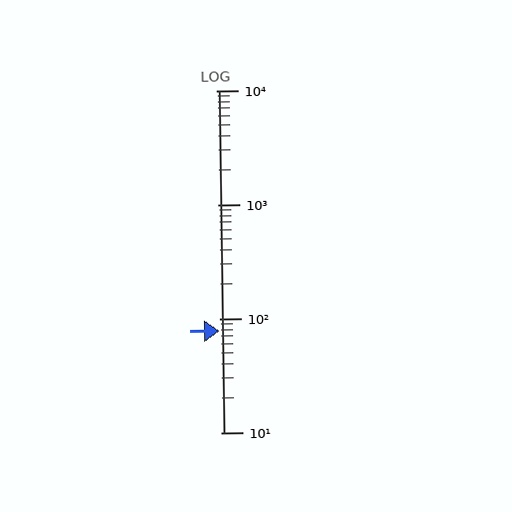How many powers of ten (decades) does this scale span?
The scale spans 3 decades, from 10 to 10000.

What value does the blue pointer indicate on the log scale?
The pointer indicates approximately 78.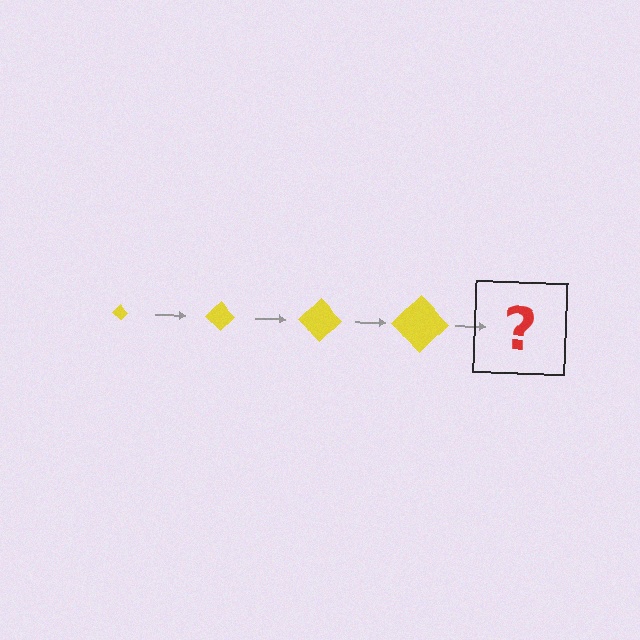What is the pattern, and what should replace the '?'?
The pattern is that the diamond gets progressively larger each step. The '?' should be a yellow diamond, larger than the previous one.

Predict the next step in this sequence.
The next step is a yellow diamond, larger than the previous one.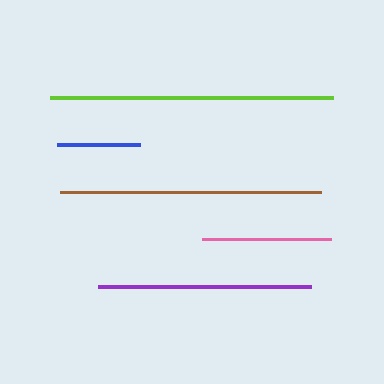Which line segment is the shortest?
The blue line is the shortest at approximately 84 pixels.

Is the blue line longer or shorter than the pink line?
The pink line is longer than the blue line.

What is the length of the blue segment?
The blue segment is approximately 84 pixels long.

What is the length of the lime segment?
The lime segment is approximately 283 pixels long.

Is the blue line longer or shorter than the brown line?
The brown line is longer than the blue line.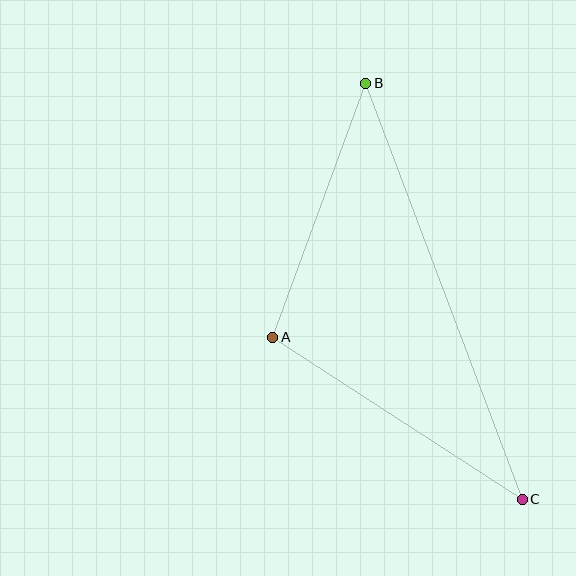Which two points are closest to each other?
Points A and B are closest to each other.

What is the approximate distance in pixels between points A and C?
The distance between A and C is approximately 298 pixels.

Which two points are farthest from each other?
Points B and C are farthest from each other.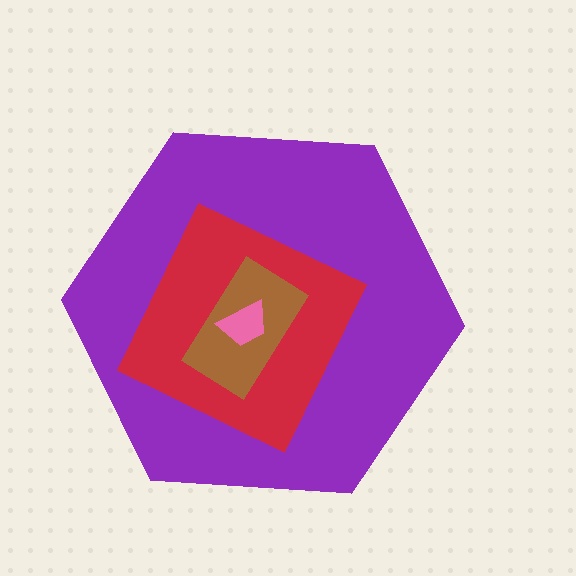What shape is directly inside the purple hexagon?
The red square.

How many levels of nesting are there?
4.